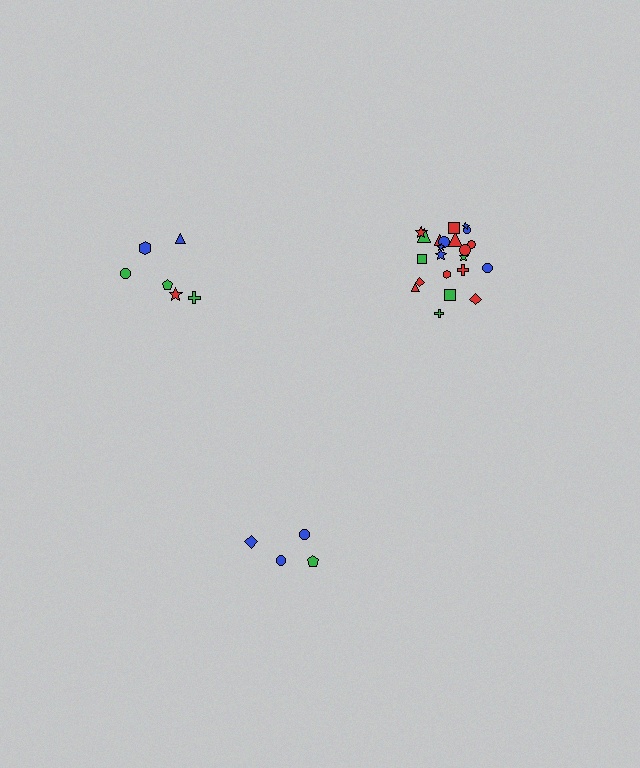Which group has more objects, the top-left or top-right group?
The top-right group.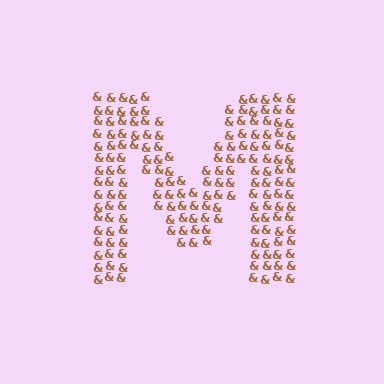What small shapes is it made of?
It is made of small ampersands.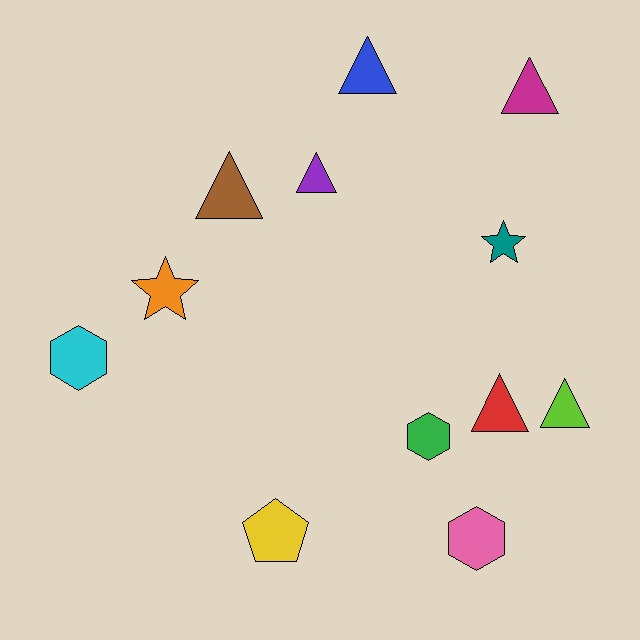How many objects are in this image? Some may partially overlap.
There are 12 objects.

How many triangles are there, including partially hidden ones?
There are 6 triangles.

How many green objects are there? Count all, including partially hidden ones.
There is 1 green object.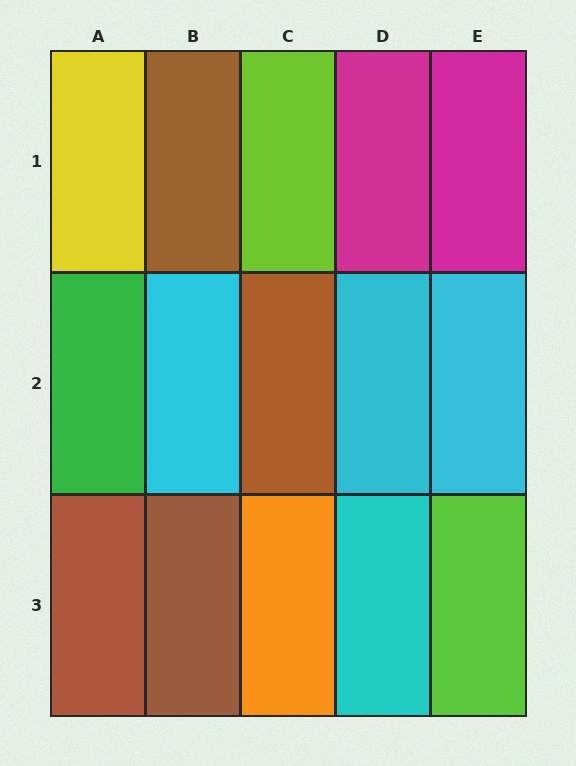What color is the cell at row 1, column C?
Lime.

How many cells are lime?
2 cells are lime.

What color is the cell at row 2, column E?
Cyan.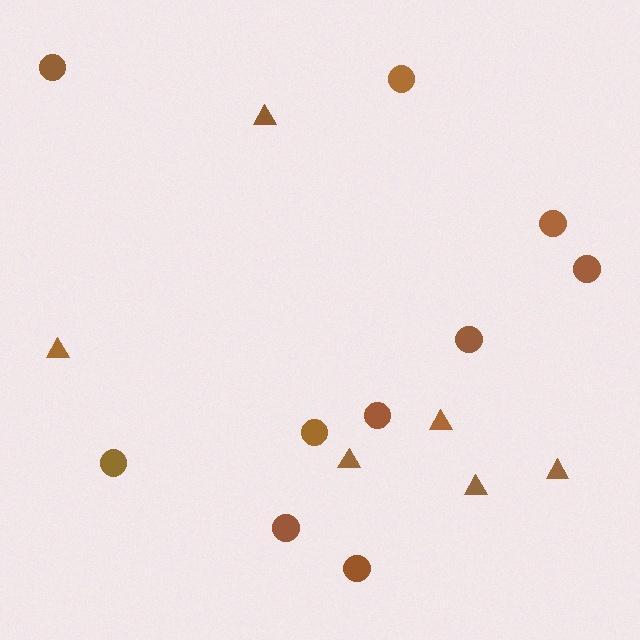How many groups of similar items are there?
There are 2 groups: one group of circles (10) and one group of triangles (6).